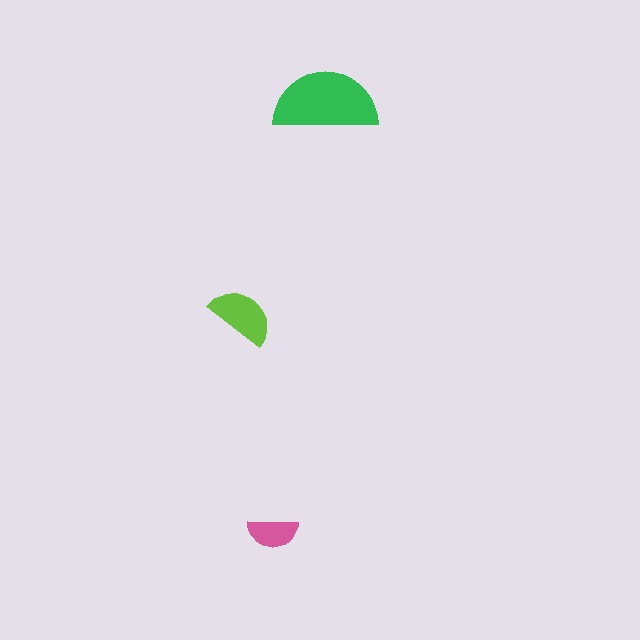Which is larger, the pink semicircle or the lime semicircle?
The lime one.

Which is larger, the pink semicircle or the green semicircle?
The green one.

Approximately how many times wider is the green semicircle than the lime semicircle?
About 1.5 times wider.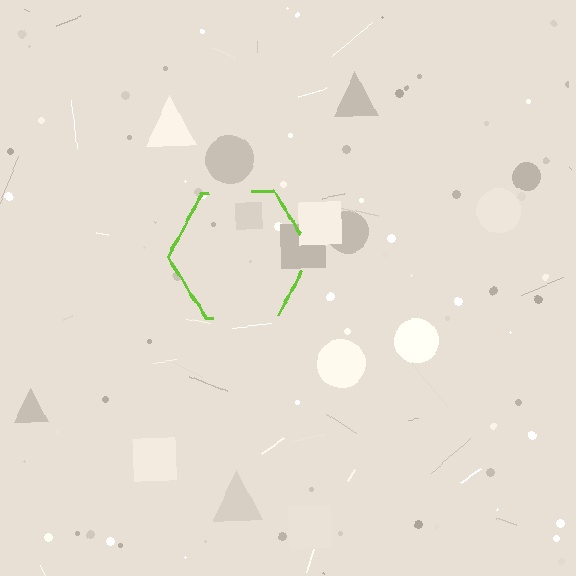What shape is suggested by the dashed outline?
The dashed outline suggests a hexagon.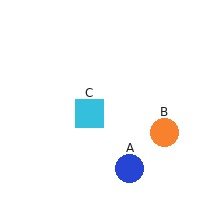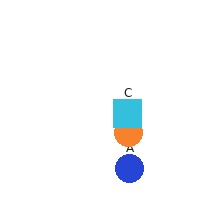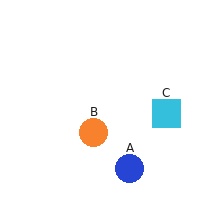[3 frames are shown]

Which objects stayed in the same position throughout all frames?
Blue circle (object A) remained stationary.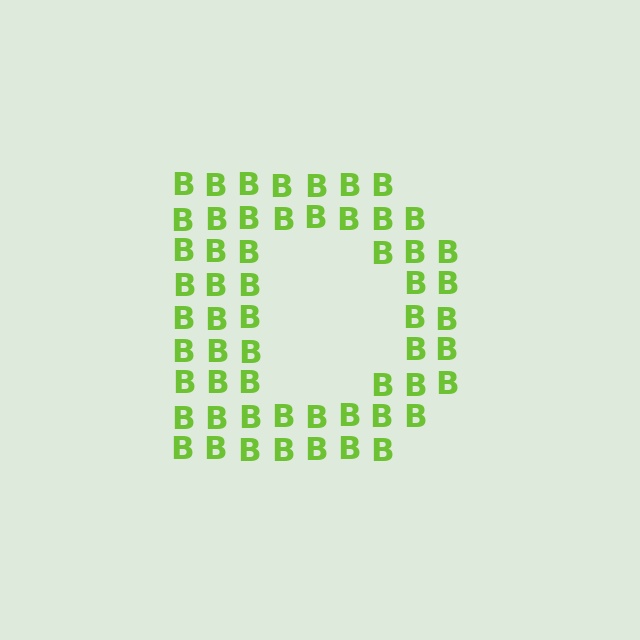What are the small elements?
The small elements are letter B's.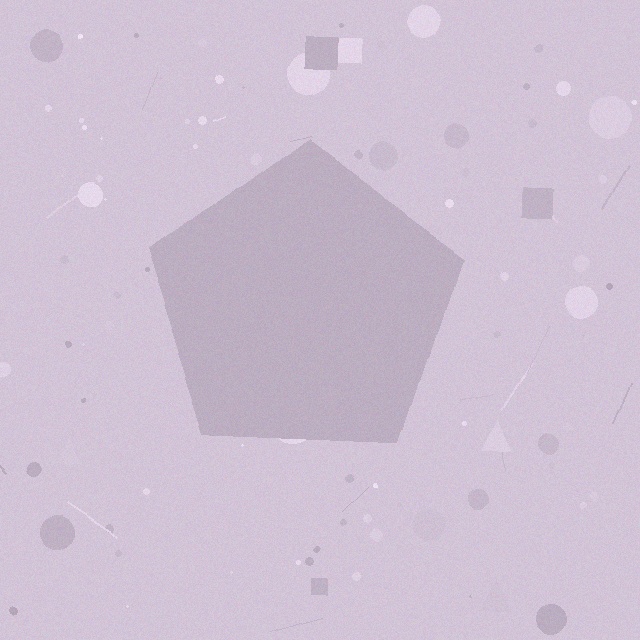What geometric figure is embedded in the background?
A pentagon is embedded in the background.